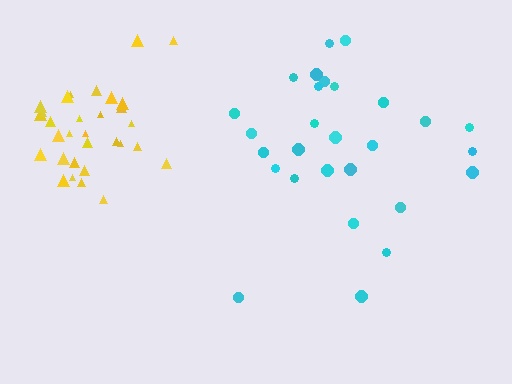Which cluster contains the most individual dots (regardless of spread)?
Yellow (31).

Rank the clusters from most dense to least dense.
yellow, cyan.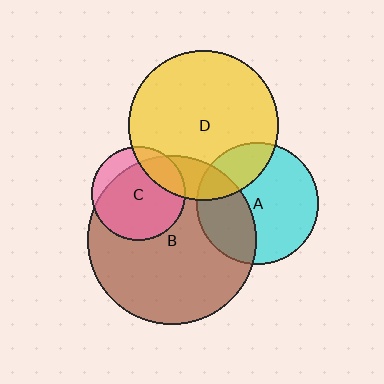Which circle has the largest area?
Circle B (brown).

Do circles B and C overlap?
Yes.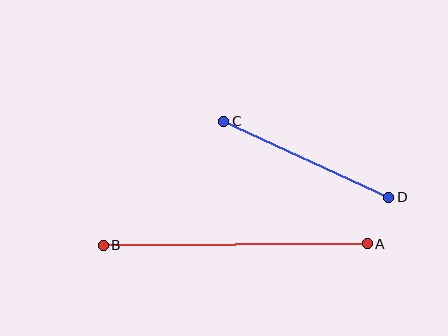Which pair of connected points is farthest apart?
Points A and B are farthest apart.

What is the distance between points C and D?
The distance is approximately 182 pixels.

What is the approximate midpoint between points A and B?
The midpoint is at approximately (235, 244) pixels.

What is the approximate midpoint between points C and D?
The midpoint is at approximately (306, 159) pixels.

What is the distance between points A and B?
The distance is approximately 264 pixels.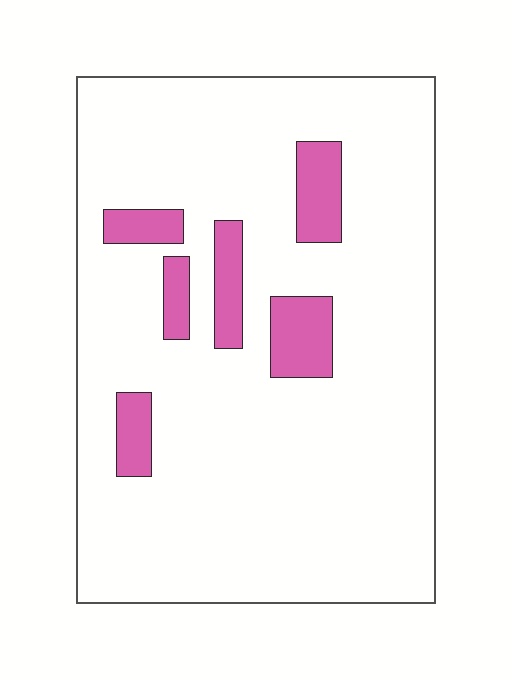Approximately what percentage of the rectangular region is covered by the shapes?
Approximately 10%.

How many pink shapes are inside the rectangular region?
6.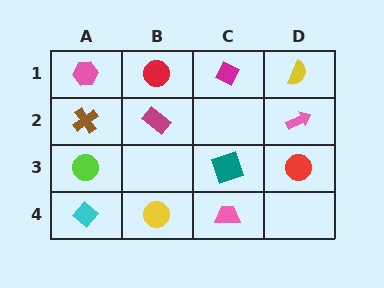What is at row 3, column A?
A lime circle.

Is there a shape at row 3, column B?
No, that cell is empty.